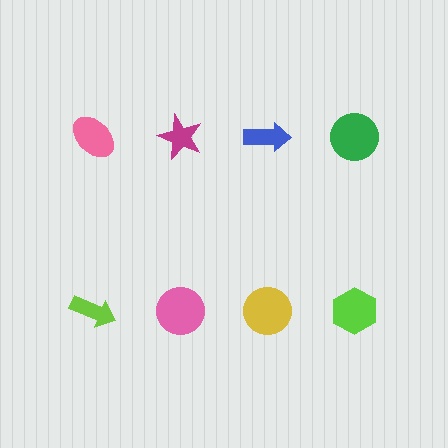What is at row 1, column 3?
A blue arrow.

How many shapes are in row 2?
4 shapes.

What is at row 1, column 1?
A pink ellipse.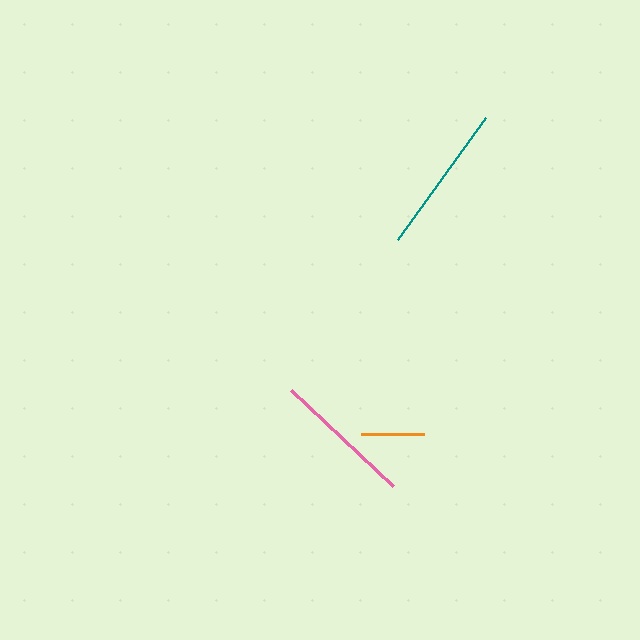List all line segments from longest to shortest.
From longest to shortest: teal, pink, orange.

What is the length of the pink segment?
The pink segment is approximately 140 pixels long.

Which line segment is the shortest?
The orange line is the shortest at approximately 63 pixels.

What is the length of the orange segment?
The orange segment is approximately 63 pixels long.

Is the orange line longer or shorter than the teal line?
The teal line is longer than the orange line.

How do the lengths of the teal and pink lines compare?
The teal and pink lines are approximately the same length.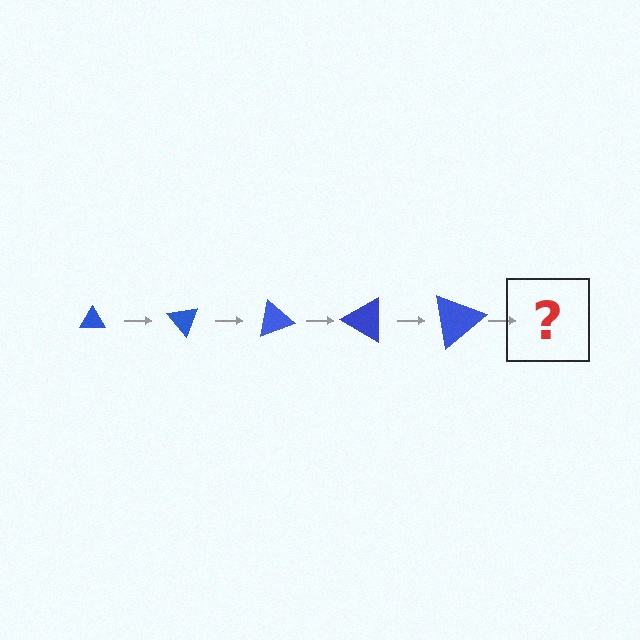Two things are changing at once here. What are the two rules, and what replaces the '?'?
The two rules are that the triangle grows larger each step and it rotates 50 degrees each step. The '?' should be a triangle, larger than the previous one and rotated 250 degrees from the start.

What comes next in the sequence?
The next element should be a triangle, larger than the previous one and rotated 250 degrees from the start.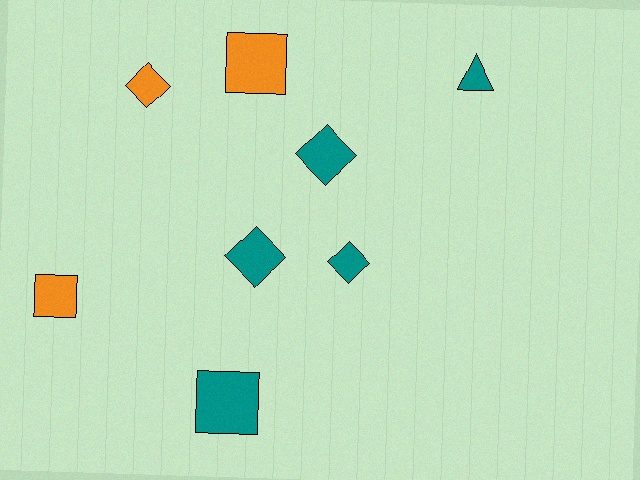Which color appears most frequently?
Teal, with 5 objects.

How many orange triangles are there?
There are no orange triangles.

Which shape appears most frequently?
Diamond, with 4 objects.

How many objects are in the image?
There are 8 objects.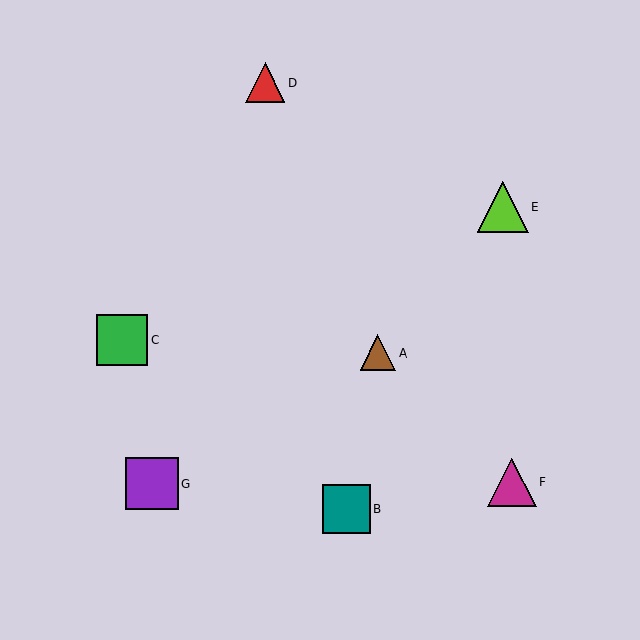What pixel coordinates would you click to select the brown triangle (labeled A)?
Click at (378, 353) to select the brown triangle A.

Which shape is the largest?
The purple square (labeled G) is the largest.